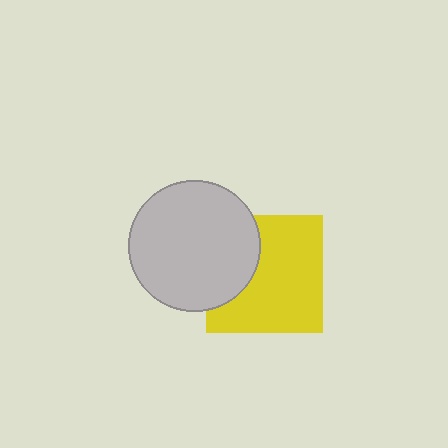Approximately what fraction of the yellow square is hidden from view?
Roughly 31% of the yellow square is hidden behind the light gray circle.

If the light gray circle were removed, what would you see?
You would see the complete yellow square.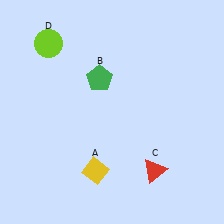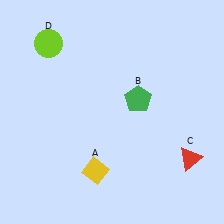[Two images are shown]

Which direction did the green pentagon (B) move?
The green pentagon (B) moved right.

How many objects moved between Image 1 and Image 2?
2 objects moved between the two images.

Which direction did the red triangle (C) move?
The red triangle (C) moved right.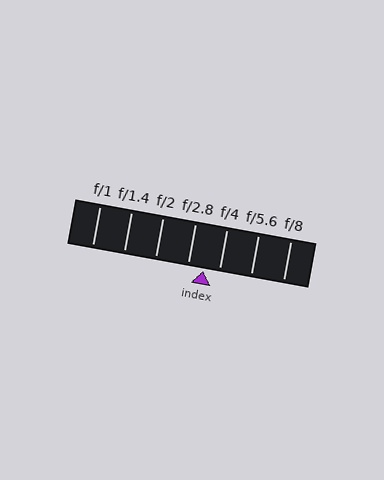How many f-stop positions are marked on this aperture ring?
There are 7 f-stop positions marked.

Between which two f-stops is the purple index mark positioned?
The index mark is between f/2.8 and f/4.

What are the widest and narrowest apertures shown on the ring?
The widest aperture shown is f/1 and the narrowest is f/8.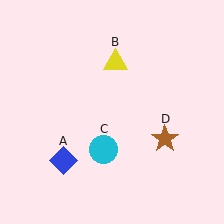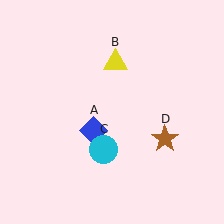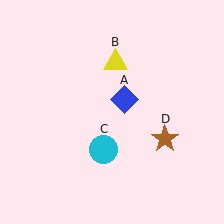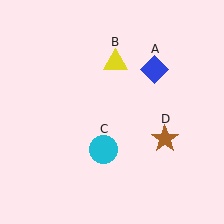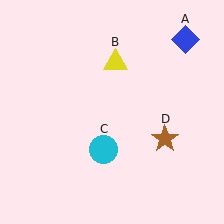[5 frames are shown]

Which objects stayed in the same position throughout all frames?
Yellow triangle (object B) and cyan circle (object C) and brown star (object D) remained stationary.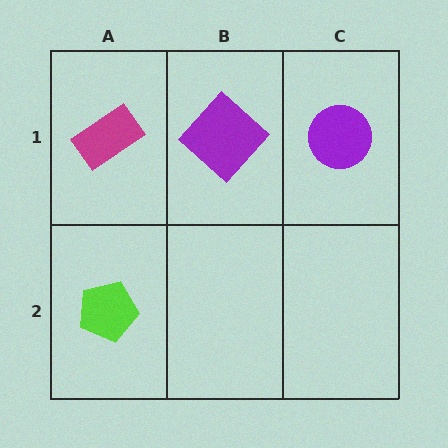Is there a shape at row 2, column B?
No, that cell is empty.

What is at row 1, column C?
A purple circle.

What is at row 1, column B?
A purple diamond.